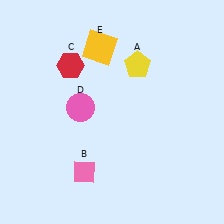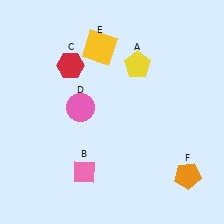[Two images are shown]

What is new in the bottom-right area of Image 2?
An orange pentagon (F) was added in the bottom-right area of Image 2.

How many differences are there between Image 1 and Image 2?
There is 1 difference between the two images.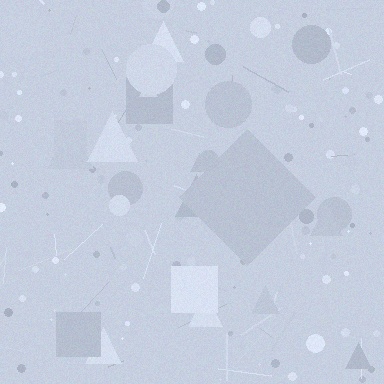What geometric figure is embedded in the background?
A diamond is embedded in the background.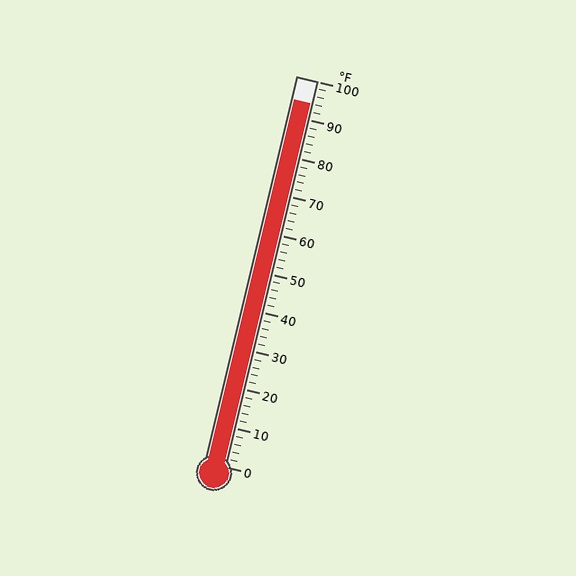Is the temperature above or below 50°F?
The temperature is above 50°F.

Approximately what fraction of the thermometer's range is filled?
The thermometer is filled to approximately 95% of its range.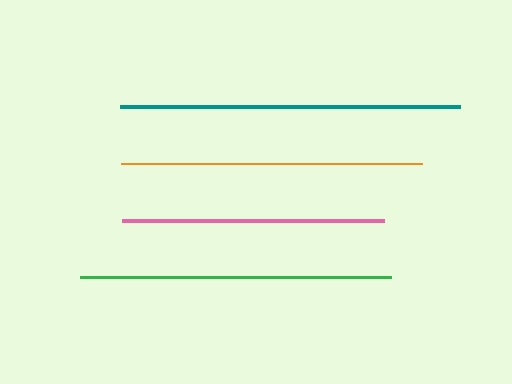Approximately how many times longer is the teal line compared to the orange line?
The teal line is approximately 1.1 times the length of the orange line.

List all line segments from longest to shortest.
From longest to shortest: teal, green, orange, pink.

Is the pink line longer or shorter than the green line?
The green line is longer than the pink line.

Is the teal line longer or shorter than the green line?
The teal line is longer than the green line.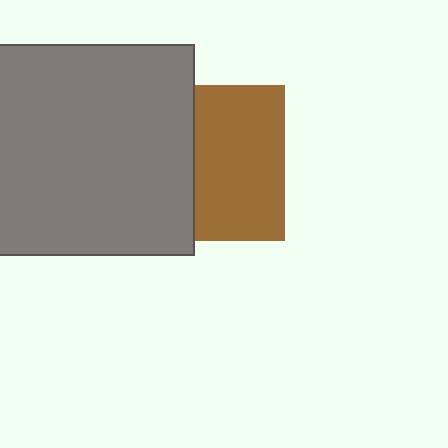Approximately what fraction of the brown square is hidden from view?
Roughly 42% of the brown square is hidden behind the gray square.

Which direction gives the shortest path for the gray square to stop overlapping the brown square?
Moving left gives the shortest separation.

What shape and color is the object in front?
The object in front is a gray square.